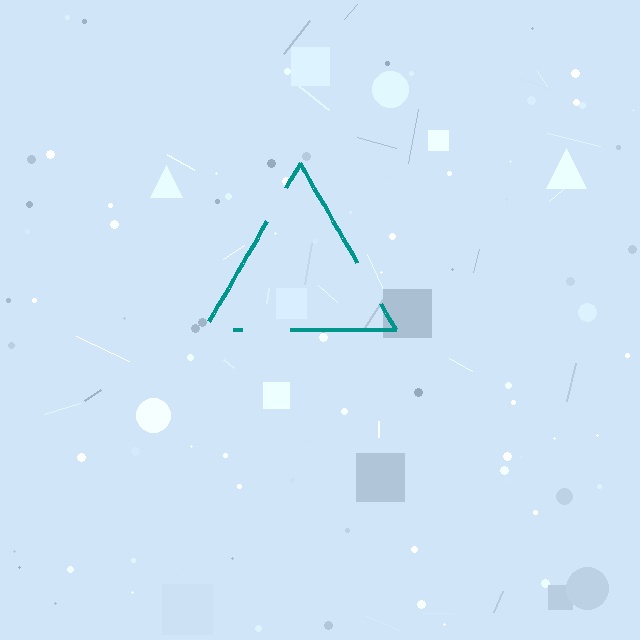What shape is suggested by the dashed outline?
The dashed outline suggests a triangle.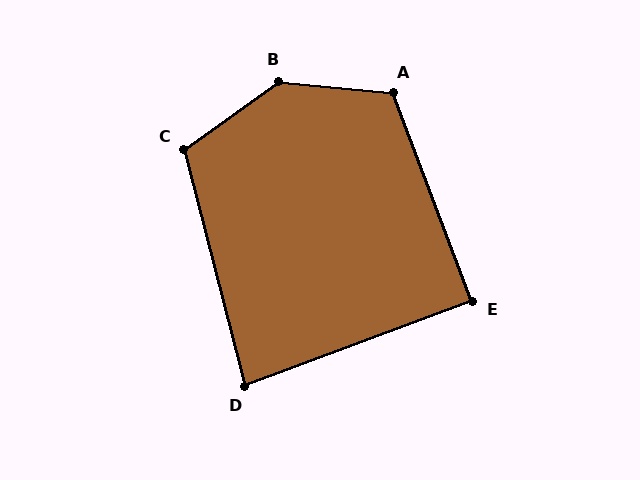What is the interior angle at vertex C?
Approximately 111 degrees (obtuse).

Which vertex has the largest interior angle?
B, at approximately 139 degrees.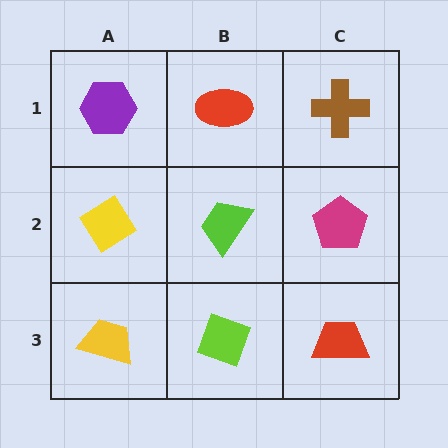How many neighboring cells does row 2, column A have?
3.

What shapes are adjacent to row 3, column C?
A magenta pentagon (row 2, column C), a lime diamond (row 3, column B).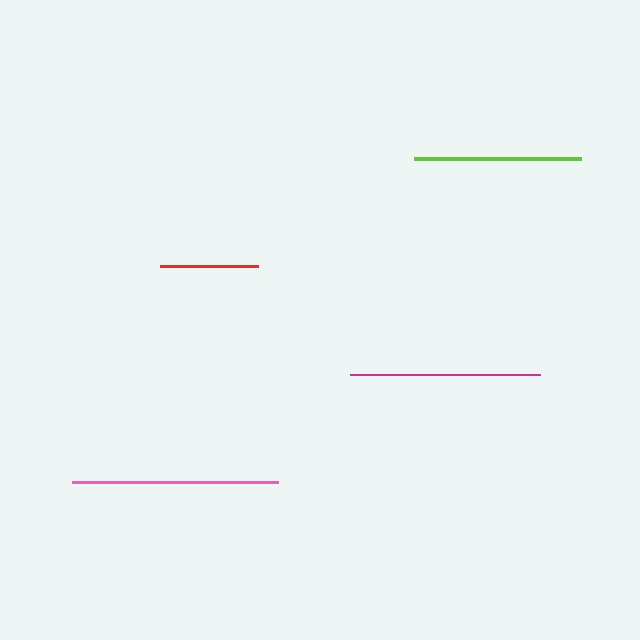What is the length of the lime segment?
The lime segment is approximately 167 pixels long.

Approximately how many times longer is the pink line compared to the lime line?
The pink line is approximately 1.2 times the length of the lime line.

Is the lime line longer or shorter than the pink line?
The pink line is longer than the lime line.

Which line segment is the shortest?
The red line is the shortest at approximately 98 pixels.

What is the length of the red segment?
The red segment is approximately 98 pixels long.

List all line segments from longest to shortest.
From longest to shortest: pink, magenta, lime, red.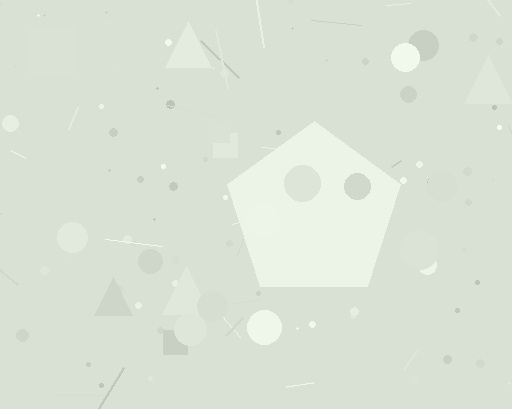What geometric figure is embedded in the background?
A pentagon is embedded in the background.